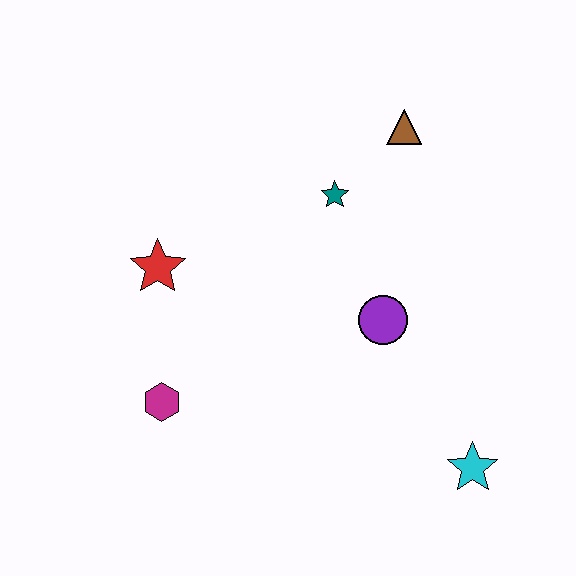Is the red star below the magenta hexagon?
No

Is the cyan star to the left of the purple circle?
No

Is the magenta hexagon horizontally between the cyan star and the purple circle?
No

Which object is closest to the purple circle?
The teal star is closest to the purple circle.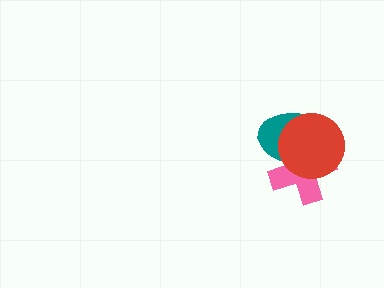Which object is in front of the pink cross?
The red circle is in front of the pink cross.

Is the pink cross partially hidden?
Yes, it is partially covered by another shape.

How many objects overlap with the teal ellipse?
2 objects overlap with the teal ellipse.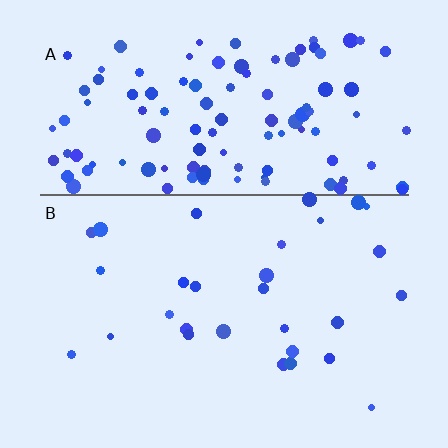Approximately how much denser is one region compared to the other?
Approximately 4.1× — region A over region B.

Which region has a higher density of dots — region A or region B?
A (the top).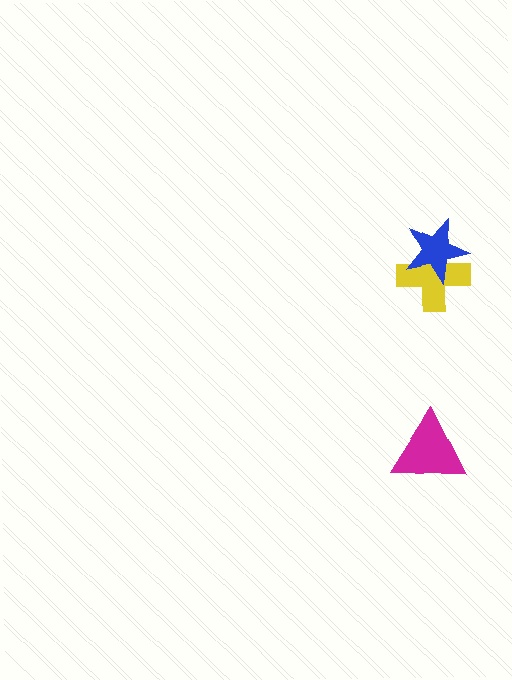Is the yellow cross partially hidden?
Yes, it is partially covered by another shape.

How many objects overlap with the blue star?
1 object overlaps with the blue star.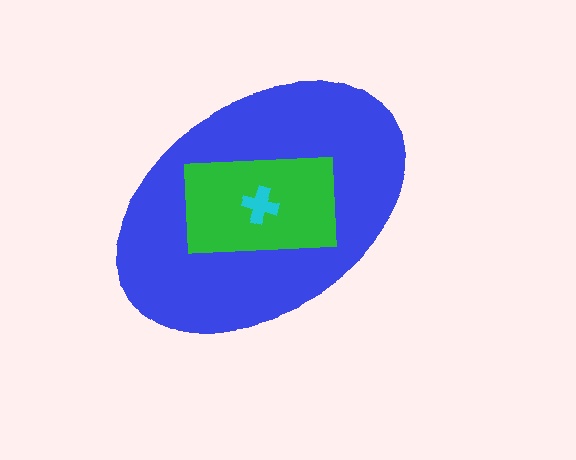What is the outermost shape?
The blue ellipse.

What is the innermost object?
The cyan cross.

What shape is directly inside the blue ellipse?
The green rectangle.